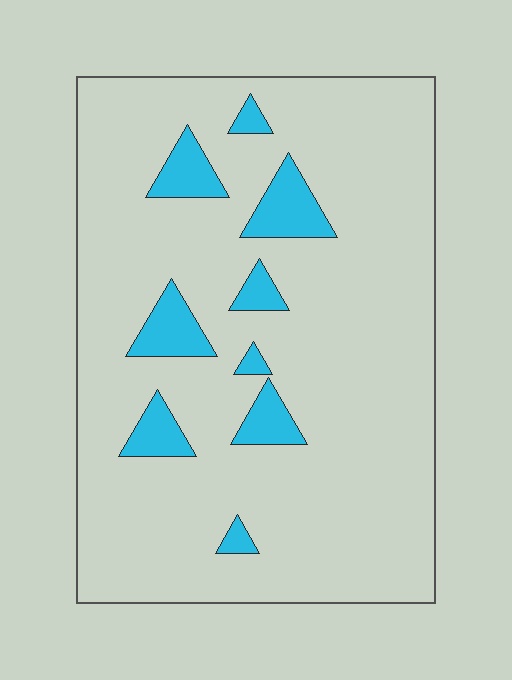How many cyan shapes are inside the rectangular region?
9.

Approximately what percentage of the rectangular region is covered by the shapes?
Approximately 10%.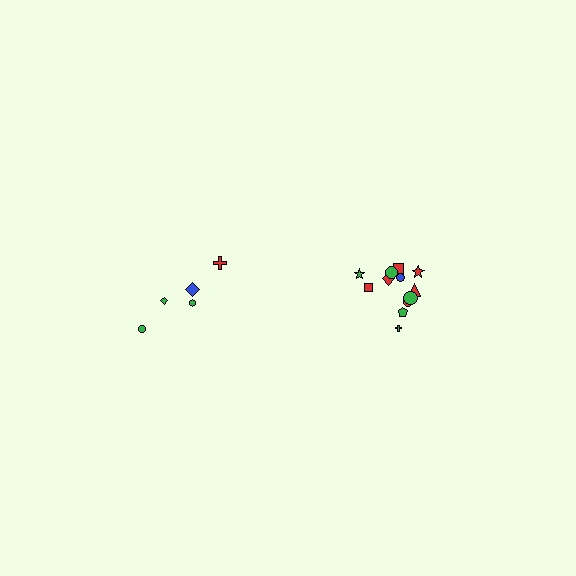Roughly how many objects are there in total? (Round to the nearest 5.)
Roughly 15 objects in total.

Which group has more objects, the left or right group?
The right group.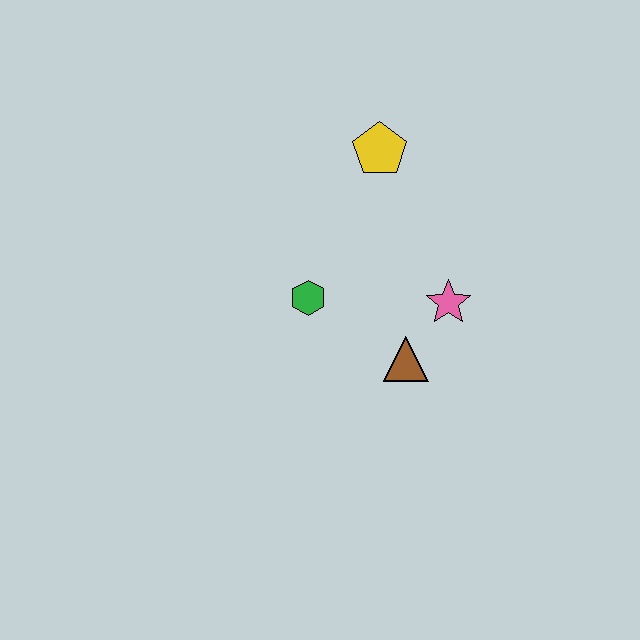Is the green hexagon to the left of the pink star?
Yes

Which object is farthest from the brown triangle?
The yellow pentagon is farthest from the brown triangle.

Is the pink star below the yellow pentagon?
Yes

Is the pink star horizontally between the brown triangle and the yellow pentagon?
No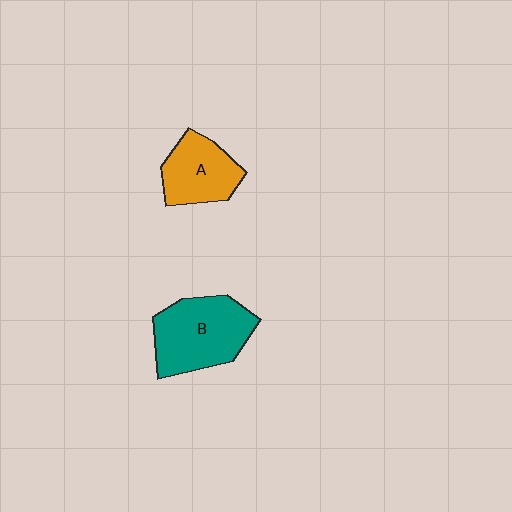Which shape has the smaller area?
Shape A (orange).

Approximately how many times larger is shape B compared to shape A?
Approximately 1.4 times.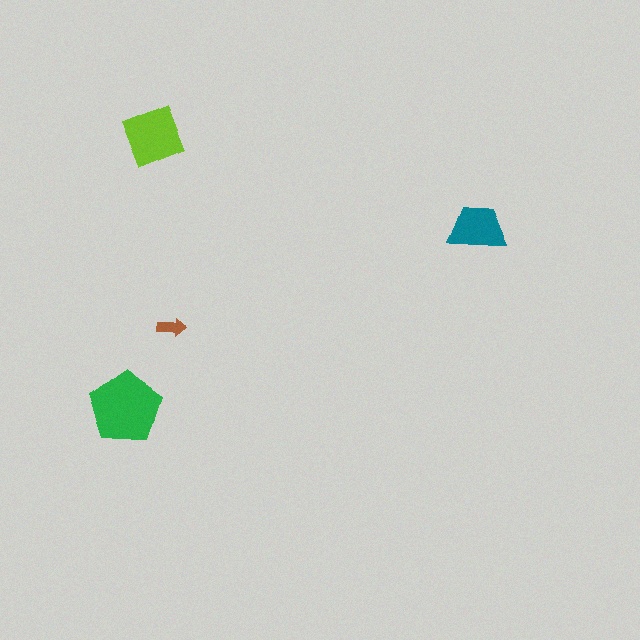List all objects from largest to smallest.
The green pentagon, the lime square, the teal trapezoid, the brown arrow.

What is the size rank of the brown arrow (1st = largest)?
4th.